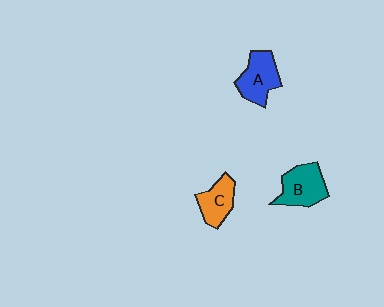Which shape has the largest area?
Shape B (teal).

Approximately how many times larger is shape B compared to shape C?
Approximately 1.3 times.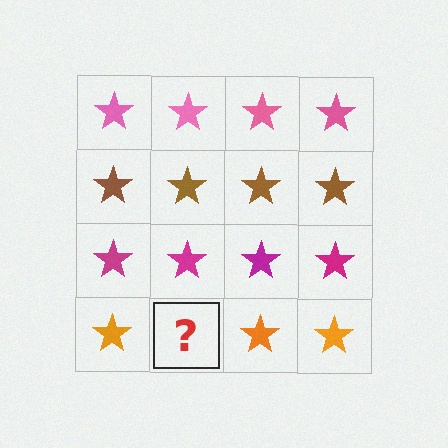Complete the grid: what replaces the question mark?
The question mark should be replaced with an orange star.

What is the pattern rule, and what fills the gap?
The rule is that each row has a consistent color. The gap should be filled with an orange star.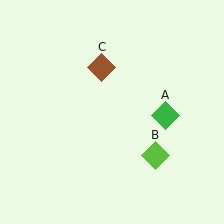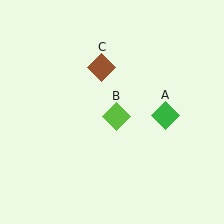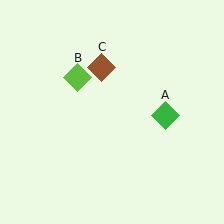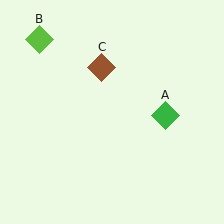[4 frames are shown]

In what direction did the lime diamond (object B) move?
The lime diamond (object B) moved up and to the left.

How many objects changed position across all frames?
1 object changed position: lime diamond (object B).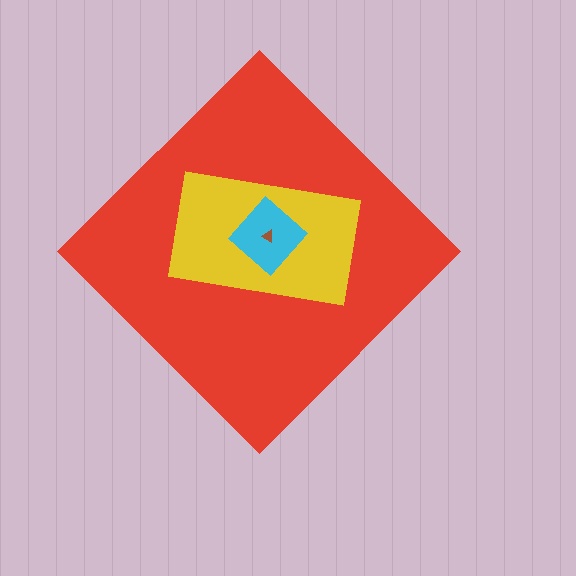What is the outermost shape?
The red diamond.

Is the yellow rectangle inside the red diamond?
Yes.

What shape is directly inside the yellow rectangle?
The cyan diamond.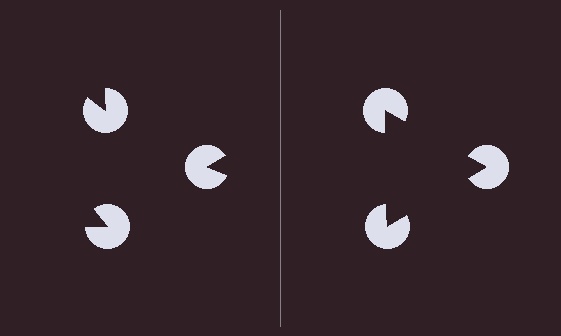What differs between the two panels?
The pac-man discs are positioned identically on both sides; only the wedge orientations differ. On the right they align to a triangle; on the left they are misaligned.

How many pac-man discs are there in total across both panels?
6 — 3 on each side.